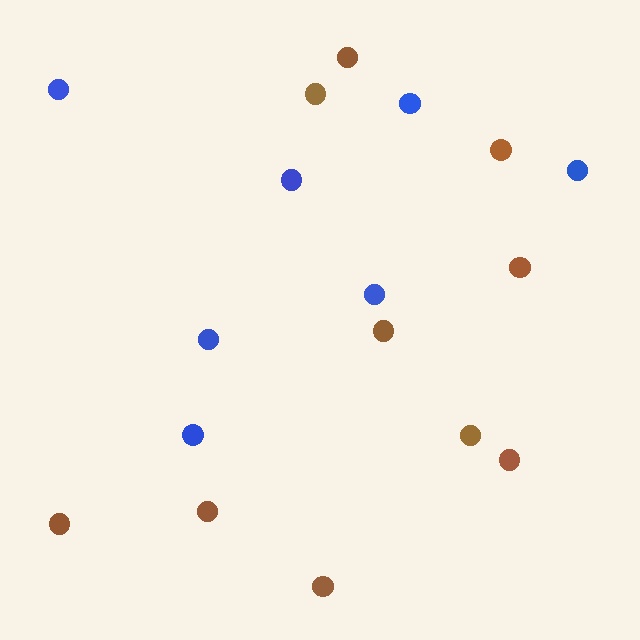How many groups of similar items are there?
There are 2 groups: one group of brown circles (10) and one group of blue circles (7).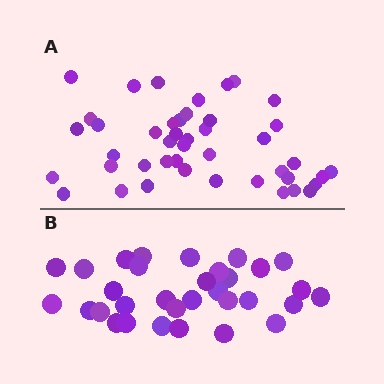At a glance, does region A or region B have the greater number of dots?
Region A (the top region) has more dots.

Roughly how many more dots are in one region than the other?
Region A has roughly 12 or so more dots than region B.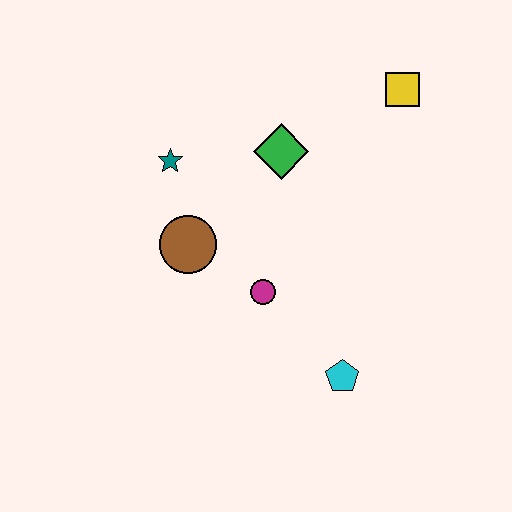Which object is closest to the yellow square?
The green diamond is closest to the yellow square.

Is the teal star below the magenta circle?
No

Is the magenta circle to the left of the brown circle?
No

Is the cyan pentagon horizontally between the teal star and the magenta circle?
No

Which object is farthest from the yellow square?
The cyan pentagon is farthest from the yellow square.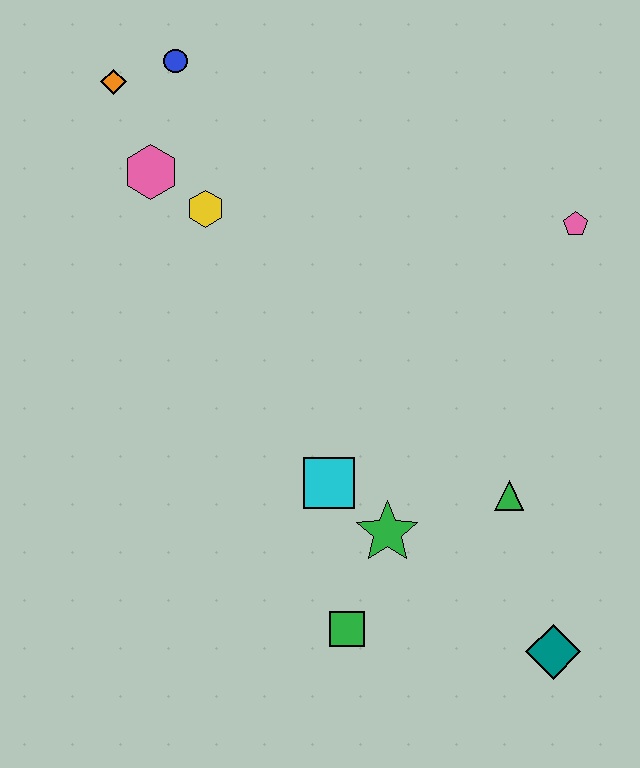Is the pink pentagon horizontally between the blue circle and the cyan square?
No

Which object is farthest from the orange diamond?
The teal diamond is farthest from the orange diamond.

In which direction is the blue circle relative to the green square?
The blue circle is above the green square.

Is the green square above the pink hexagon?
No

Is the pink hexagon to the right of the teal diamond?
No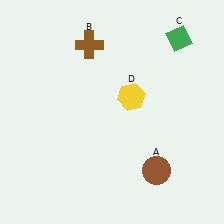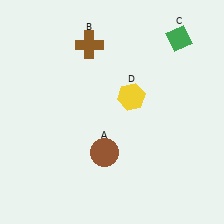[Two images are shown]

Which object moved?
The brown circle (A) moved left.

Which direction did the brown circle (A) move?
The brown circle (A) moved left.